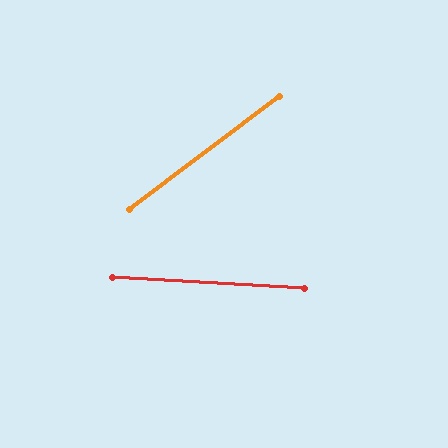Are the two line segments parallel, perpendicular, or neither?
Neither parallel nor perpendicular — they differ by about 40°.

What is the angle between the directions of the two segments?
Approximately 40 degrees.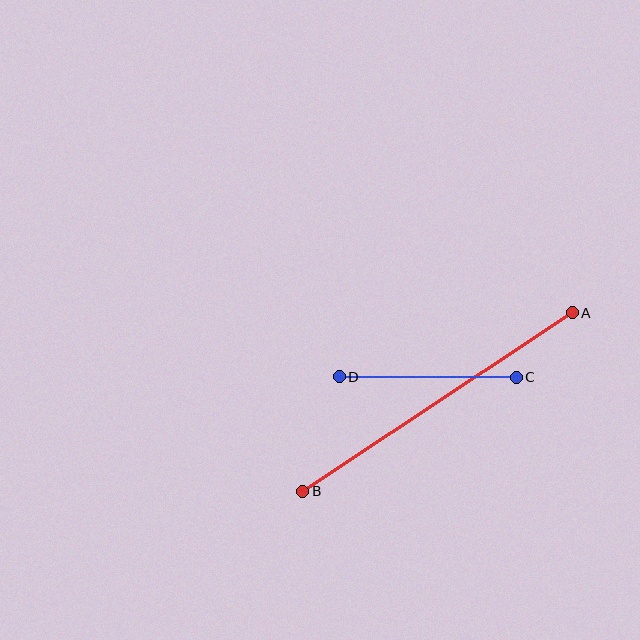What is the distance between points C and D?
The distance is approximately 177 pixels.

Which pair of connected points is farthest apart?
Points A and B are farthest apart.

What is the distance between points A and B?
The distance is approximately 323 pixels.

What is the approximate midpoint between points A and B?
The midpoint is at approximately (437, 402) pixels.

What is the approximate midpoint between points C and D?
The midpoint is at approximately (428, 377) pixels.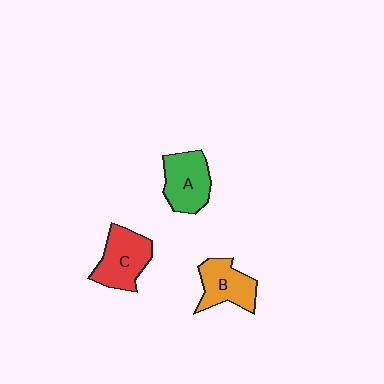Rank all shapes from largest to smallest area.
From largest to smallest: C (red), A (green), B (orange).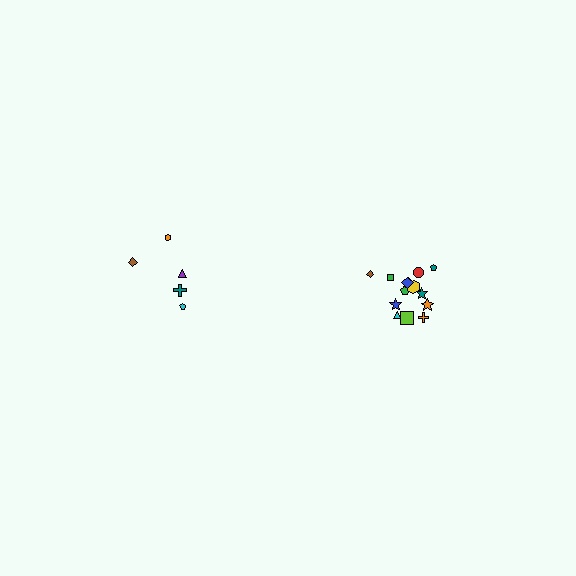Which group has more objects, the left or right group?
The right group.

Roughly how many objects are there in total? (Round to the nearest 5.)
Roughly 20 objects in total.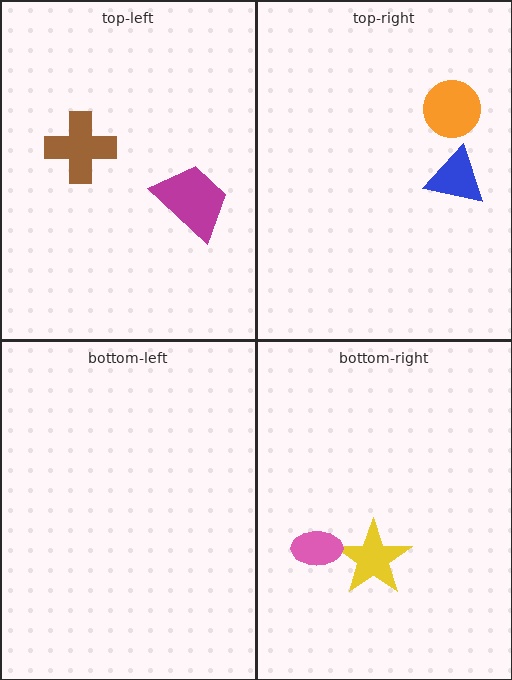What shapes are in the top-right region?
The blue triangle, the orange circle.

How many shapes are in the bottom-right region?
2.